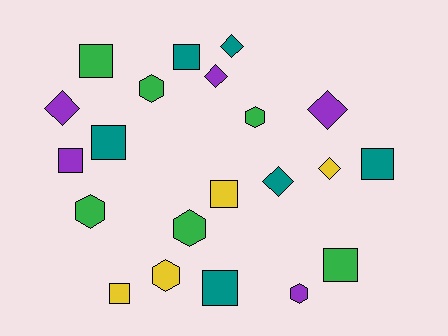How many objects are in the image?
There are 21 objects.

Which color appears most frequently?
Teal, with 6 objects.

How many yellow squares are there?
There are 2 yellow squares.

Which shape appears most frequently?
Square, with 9 objects.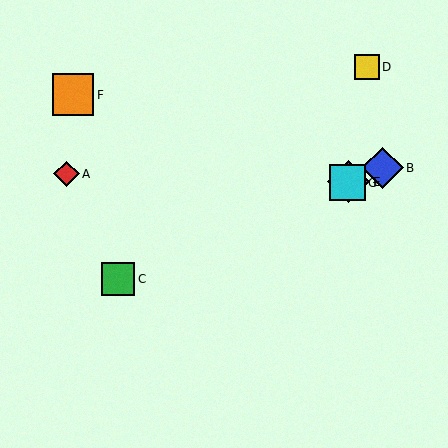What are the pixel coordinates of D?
Object D is at (367, 67).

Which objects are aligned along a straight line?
Objects B, C, E, G are aligned along a straight line.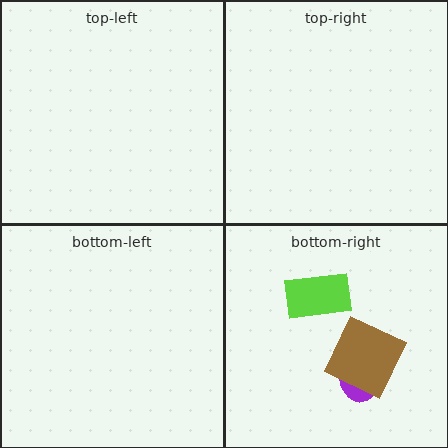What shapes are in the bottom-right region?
The purple ellipse, the lime rectangle, the brown square.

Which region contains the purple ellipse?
The bottom-right region.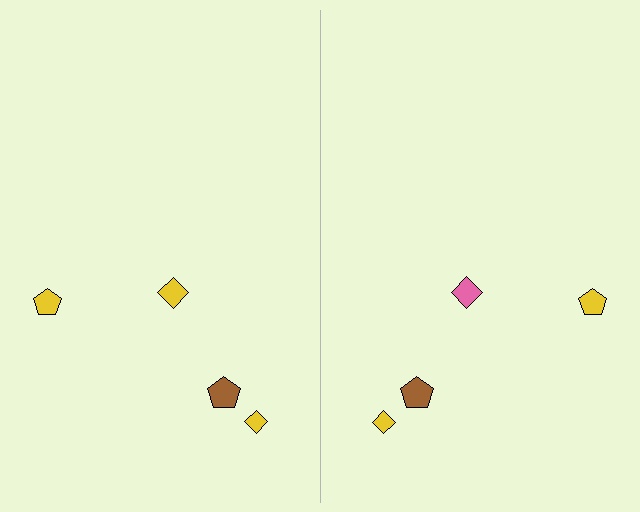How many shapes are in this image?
There are 8 shapes in this image.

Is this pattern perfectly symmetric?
No, the pattern is not perfectly symmetric. The pink diamond on the right side breaks the symmetry — its mirror counterpart is yellow.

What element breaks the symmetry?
The pink diamond on the right side breaks the symmetry — its mirror counterpart is yellow.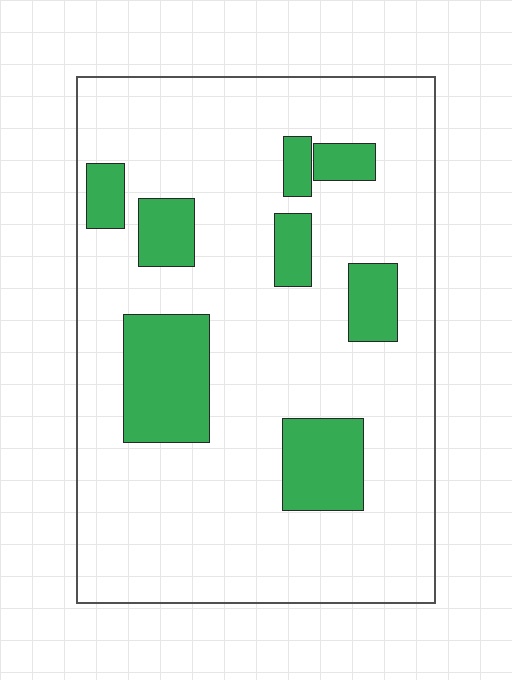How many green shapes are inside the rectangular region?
8.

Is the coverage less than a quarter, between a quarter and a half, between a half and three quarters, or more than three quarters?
Less than a quarter.